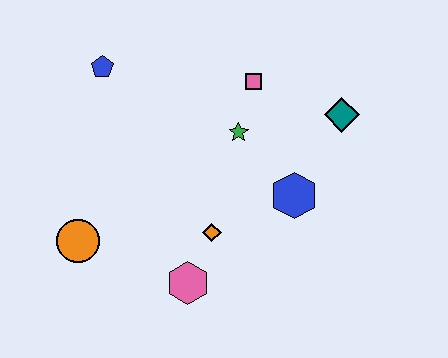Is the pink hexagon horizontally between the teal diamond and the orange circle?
Yes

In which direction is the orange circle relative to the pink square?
The orange circle is to the left of the pink square.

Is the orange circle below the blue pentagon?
Yes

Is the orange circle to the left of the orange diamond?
Yes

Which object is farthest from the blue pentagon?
The teal diamond is farthest from the blue pentagon.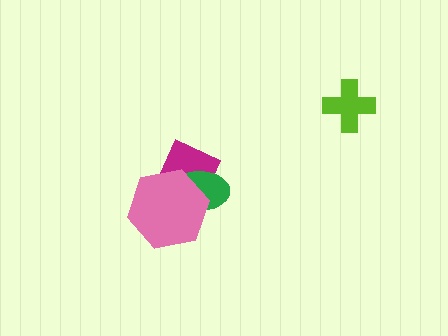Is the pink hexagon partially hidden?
No, no other shape covers it.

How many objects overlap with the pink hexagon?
2 objects overlap with the pink hexagon.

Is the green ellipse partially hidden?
Yes, it is partially covered by another shape.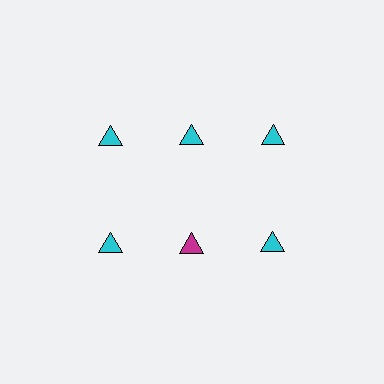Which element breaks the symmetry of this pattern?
The magenta triangle in the second row, second from left column breaks the symmetry. All other shapes are cyan triangles.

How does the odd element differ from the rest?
It has a different color: magenta instead of cyan.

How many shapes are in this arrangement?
There are 6 shapes arranged in a grid pattern.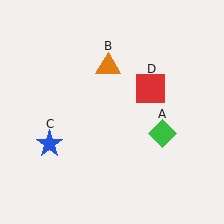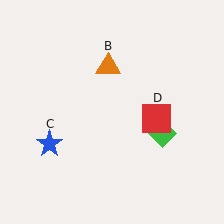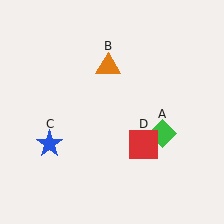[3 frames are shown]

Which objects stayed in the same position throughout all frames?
Green diamond (object A) and orange triangle (object B) and blue star (object C) remained stationary.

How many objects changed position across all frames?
1 object changed position: red square (object D).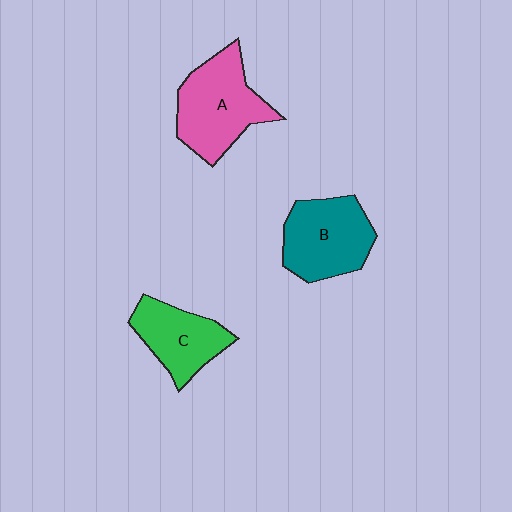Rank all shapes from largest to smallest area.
From largest to smallest: A (pink), B (teal), C (green).